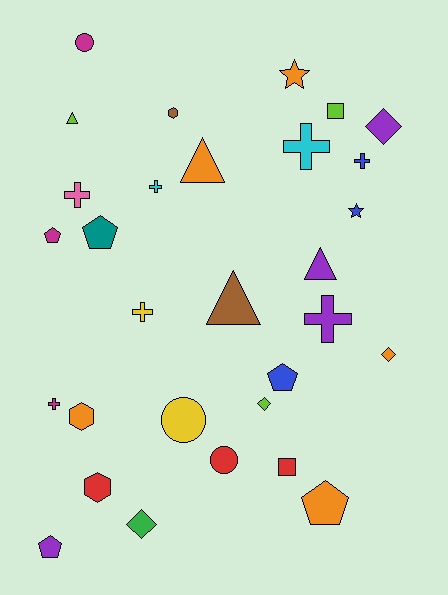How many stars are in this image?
There are 2 stars.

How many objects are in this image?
There are 30 objects.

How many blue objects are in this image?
There are 3 blue objects.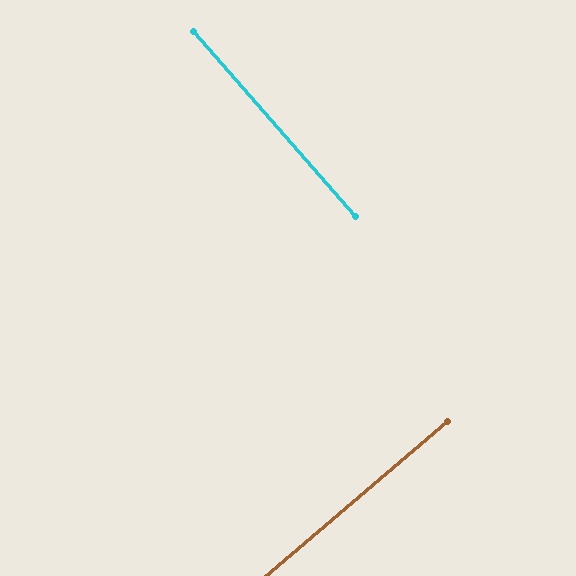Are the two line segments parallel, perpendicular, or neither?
Perpendicular — they meet at approximately 89°.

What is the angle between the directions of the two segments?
Approximately 89 degrees.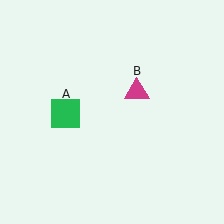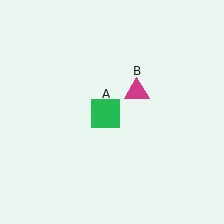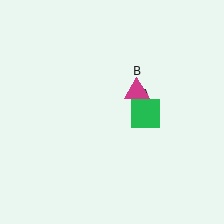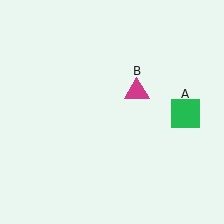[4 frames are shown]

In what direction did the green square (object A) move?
The green square (object A) moved right.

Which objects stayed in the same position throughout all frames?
Magenta triangle (object B) remained stationary.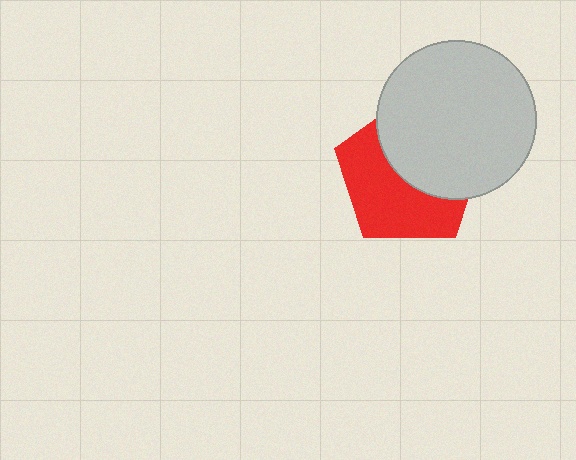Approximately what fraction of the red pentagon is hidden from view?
Roughly 49% of the red pentagon is hidden behind the light gray circle.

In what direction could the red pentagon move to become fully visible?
The red pentagon could move toward the lower-left. That would shift it out from behind the light gray circle entirely.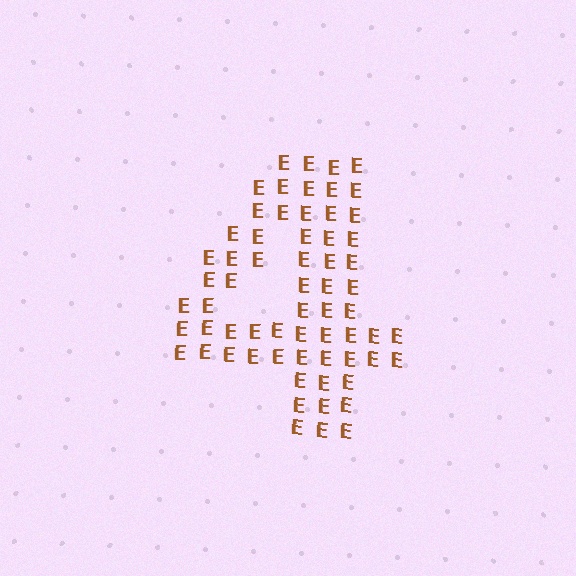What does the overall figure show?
The overall figure shows the digit 4.